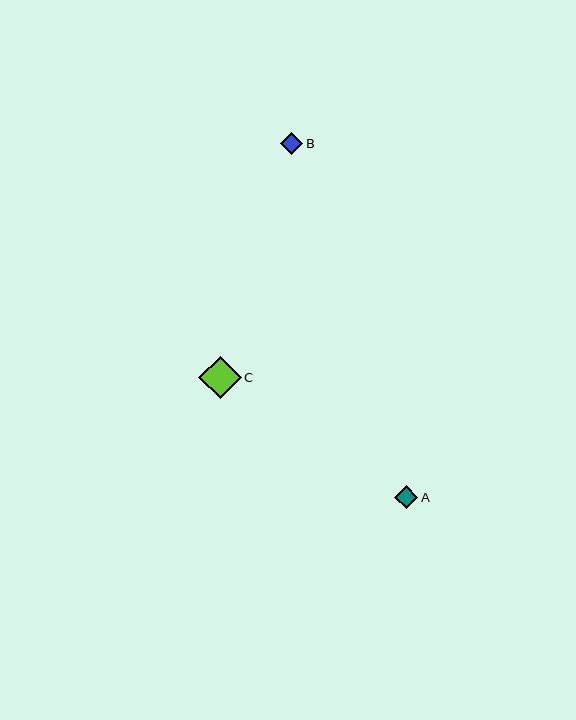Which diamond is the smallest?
Diamond B is the smallest with a size of approximately 22 pixels.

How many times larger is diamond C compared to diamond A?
Diamond C is approximately 1.8 times the size of diamond A.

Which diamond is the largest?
Diamond C is the largest with a size of approximately 42 pixels.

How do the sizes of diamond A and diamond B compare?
Diamond A and diamond B are approximately the same size.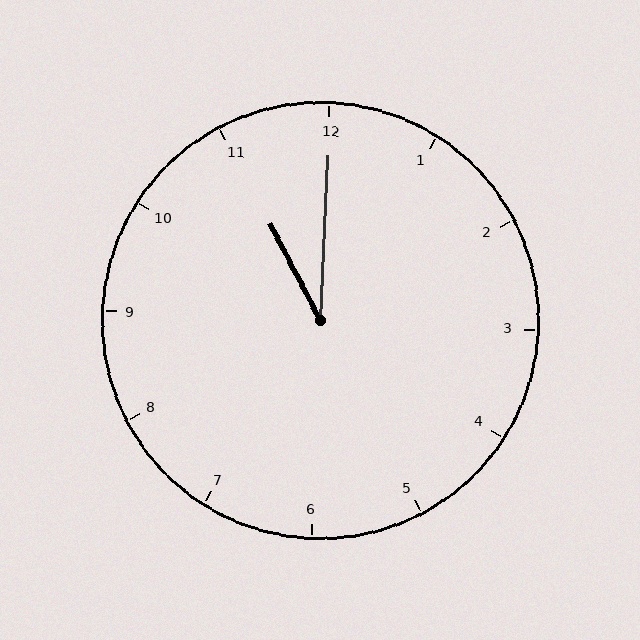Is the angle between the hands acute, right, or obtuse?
It is acute.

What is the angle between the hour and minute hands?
Approximately 30 degrees.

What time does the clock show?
11:00.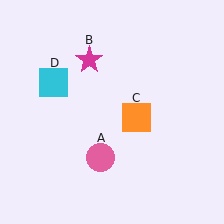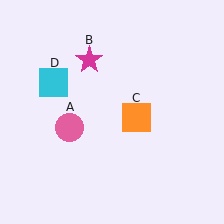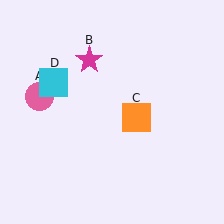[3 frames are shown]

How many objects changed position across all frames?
1 object changed position: pink circle (object A).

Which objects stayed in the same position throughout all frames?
Magenta star (object B) and orange square (object C) and cyan square (object D) remained stationary.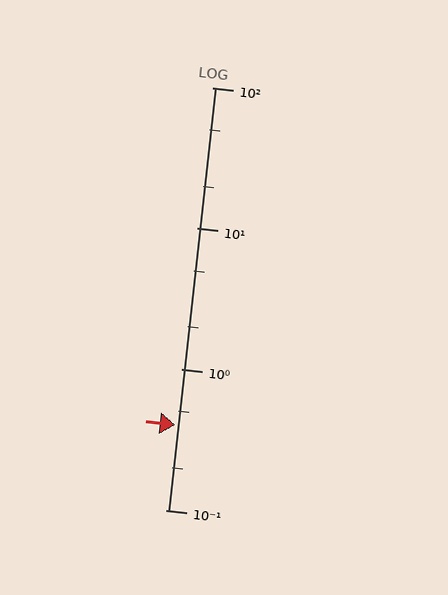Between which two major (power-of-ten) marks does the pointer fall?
The pointer is between 0.1 and 1.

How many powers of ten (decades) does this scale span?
The scale spans 3 decades, from 0.1 to 100.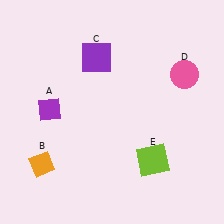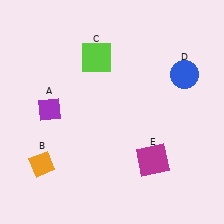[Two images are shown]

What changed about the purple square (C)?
In Image 1, C is purple. In Image 2, it changed to lime.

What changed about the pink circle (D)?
In Image 1, D is pink. In Image 2, it changed to blue.